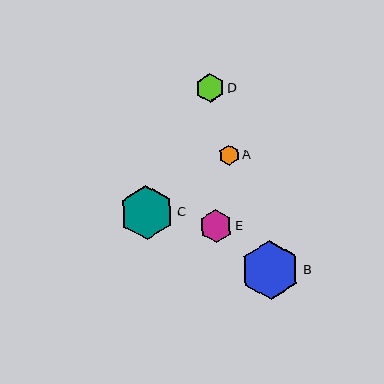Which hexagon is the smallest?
Hexagon A is the smallest with a size of approximately 20 pixels.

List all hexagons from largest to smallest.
From largest to smallest: B, C, E, D, A.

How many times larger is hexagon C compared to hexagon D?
Hexagon C is approximately 1.9 times the size of hexagon D.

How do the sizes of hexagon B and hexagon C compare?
Hexagon B and hexagon C are approximately the same size.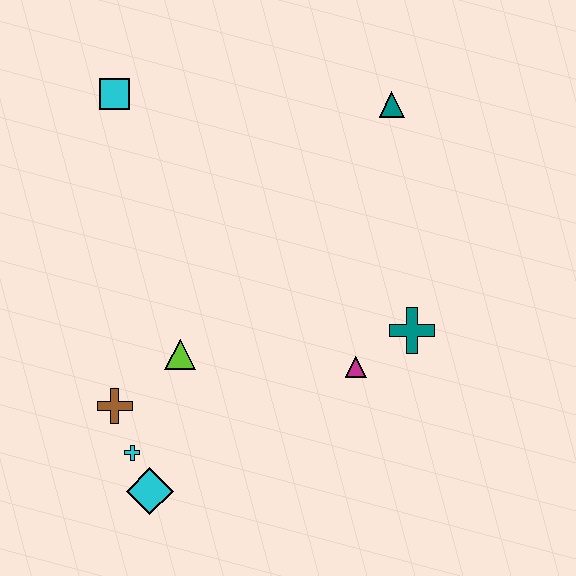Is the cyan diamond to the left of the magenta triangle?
Yes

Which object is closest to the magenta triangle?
The teal cross is closest to the magenta triangle.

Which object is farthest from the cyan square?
The cyan diamond is farthest from the cyan square.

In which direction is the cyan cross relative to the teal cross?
The cyan cross is to the left of the teal cross.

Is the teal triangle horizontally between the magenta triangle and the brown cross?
No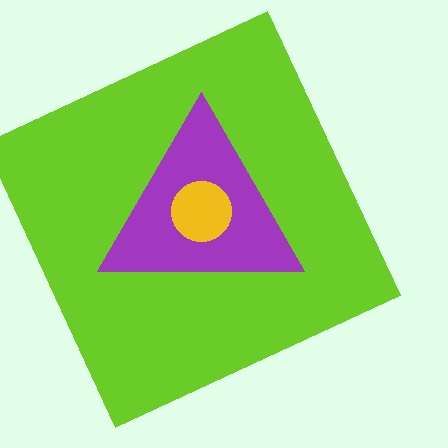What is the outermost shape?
The lime square.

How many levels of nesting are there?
3.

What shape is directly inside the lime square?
The purple triangle.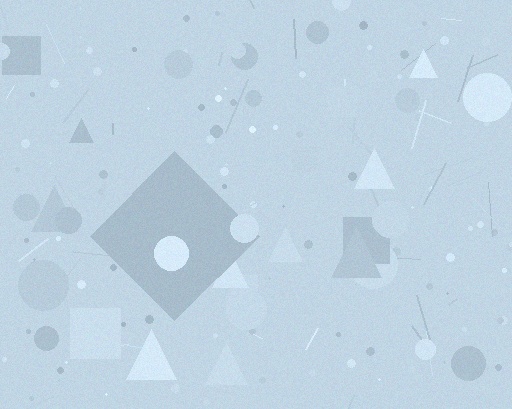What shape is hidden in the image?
A diamond is hidden in the image.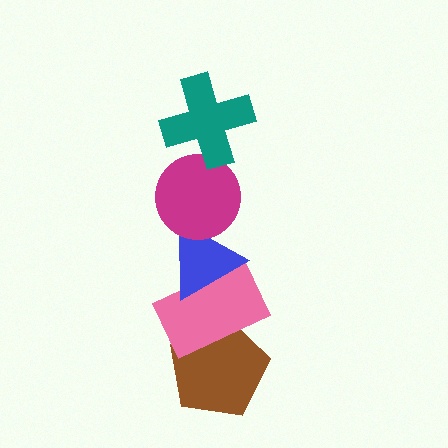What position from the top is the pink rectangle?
The pink rectangle is 4th from the top.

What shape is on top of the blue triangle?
The magenta circle is on top of the blue triangle.